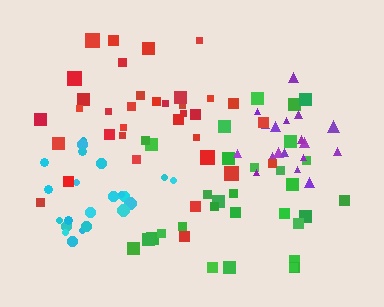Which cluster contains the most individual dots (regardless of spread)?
Red (35).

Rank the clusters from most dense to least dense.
cyan, purple, red, green.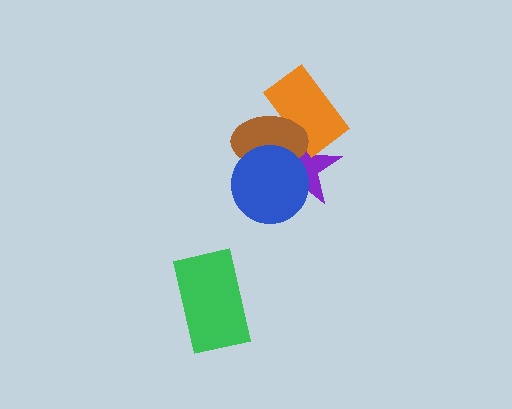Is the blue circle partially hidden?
No, no other shape covers it.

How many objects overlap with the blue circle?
2 objects overlap with the blue circle.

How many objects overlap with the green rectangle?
0 objects overlap with the green rectangle.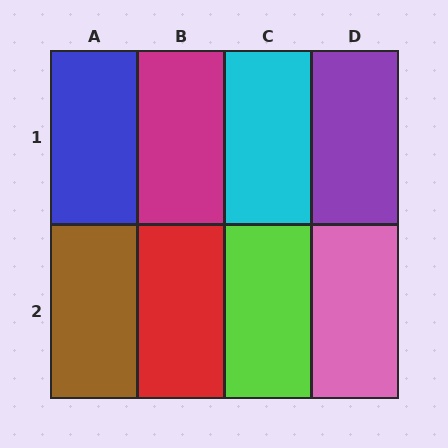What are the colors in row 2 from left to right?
Brown, red, lime, pink.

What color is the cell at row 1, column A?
Blue.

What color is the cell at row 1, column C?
Cyan.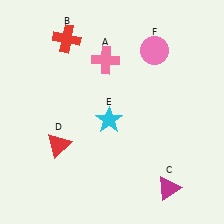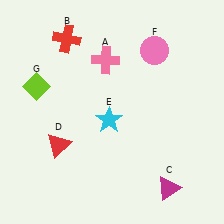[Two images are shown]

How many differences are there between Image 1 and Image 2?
There is 1 difference between the two images.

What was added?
A lime diamond (G) was added in Image 2.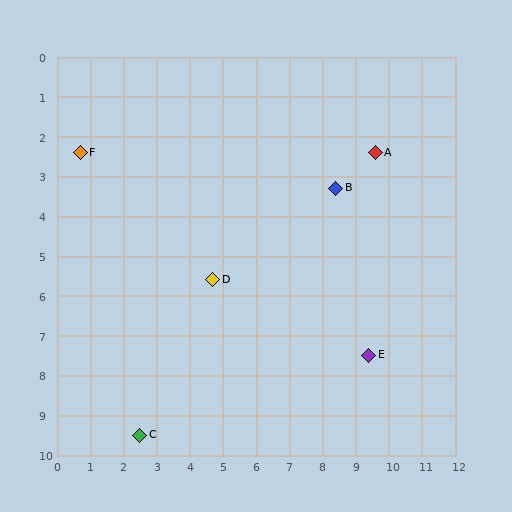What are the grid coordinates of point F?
Point F is at approximately (0.7, 2.4).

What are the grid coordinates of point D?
Point D is at approximately (4.7, 5.6).